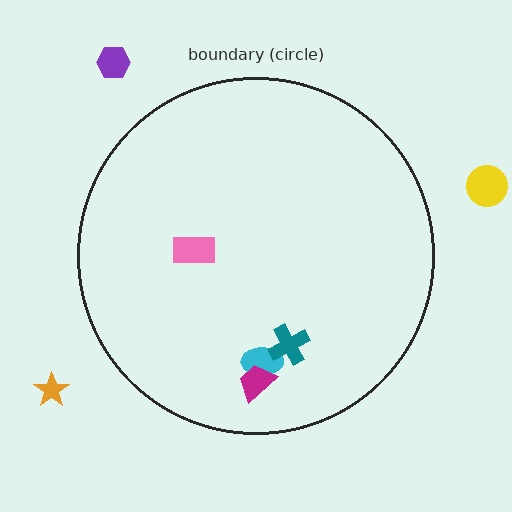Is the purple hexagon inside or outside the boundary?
Outside.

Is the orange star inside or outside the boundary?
Outside.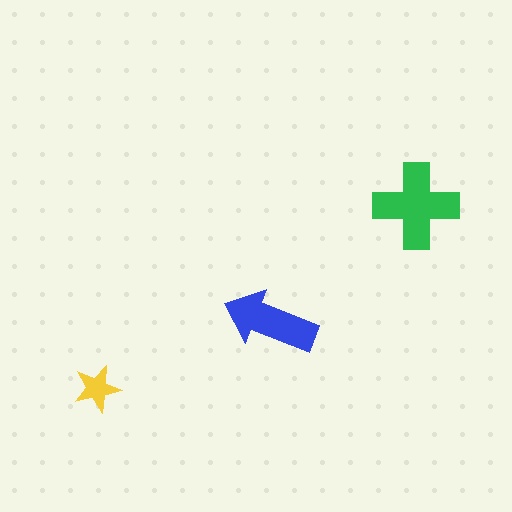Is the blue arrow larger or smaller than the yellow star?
Larger.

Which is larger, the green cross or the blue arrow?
The green cross.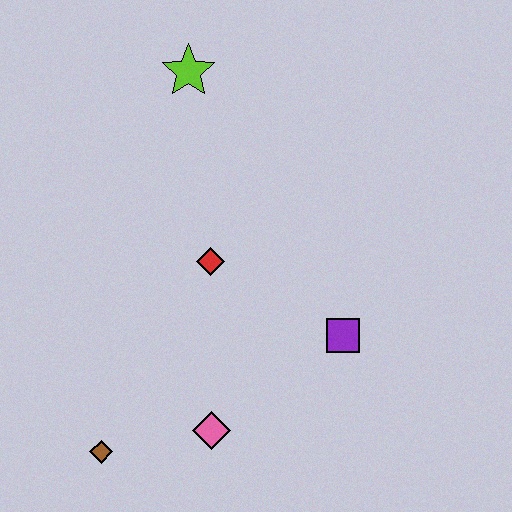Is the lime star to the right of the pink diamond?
No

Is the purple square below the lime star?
Yes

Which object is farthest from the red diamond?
The brown diamond is farthest from the red diamond.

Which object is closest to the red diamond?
The purple square is closest to the red diamond.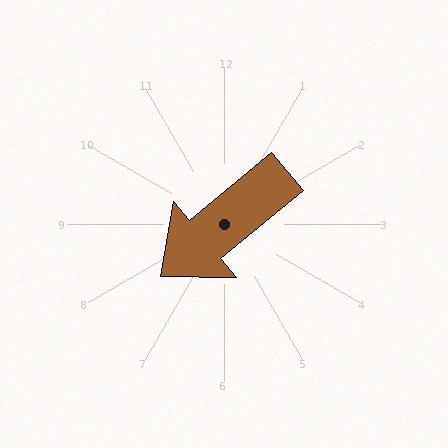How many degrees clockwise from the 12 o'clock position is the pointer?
Approximately 230 degrees.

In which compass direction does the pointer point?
Southwest.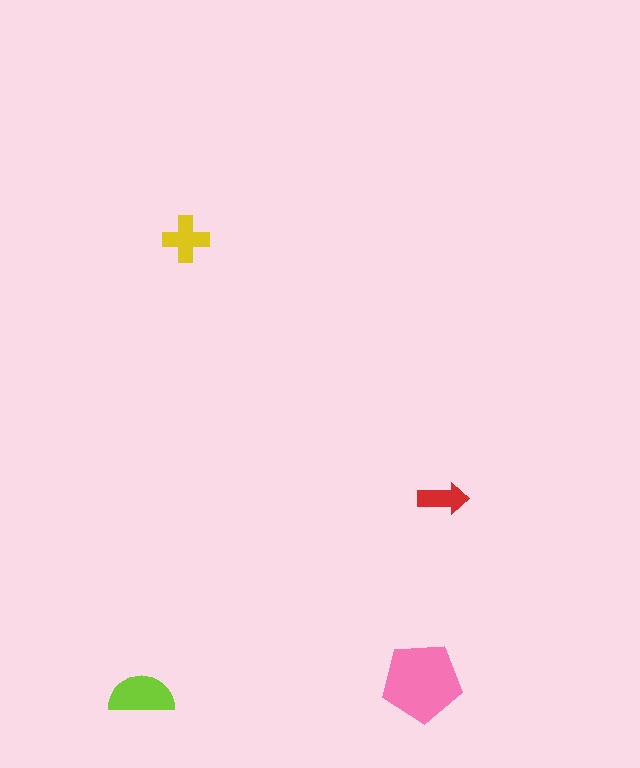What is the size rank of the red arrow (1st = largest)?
4th.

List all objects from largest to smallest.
The pink pentagon, the lime semicircle, the yellow cross, the red arrow.